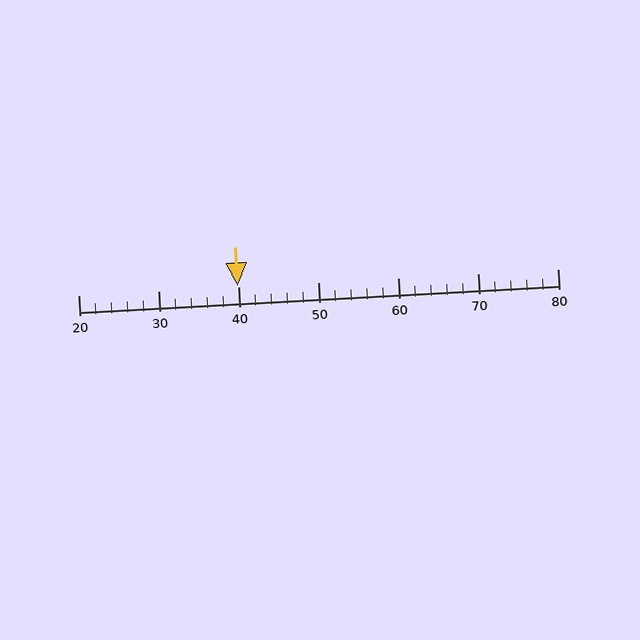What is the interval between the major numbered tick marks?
The major tick marks are spaced 10 units apart.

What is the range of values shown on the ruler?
The ruler shows values from 20 to 80.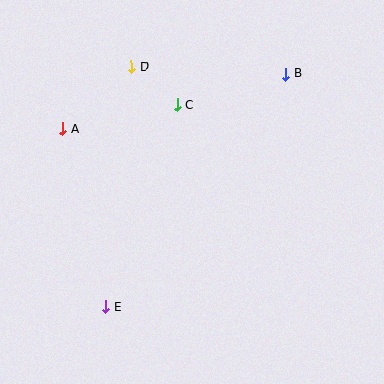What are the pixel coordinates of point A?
Point A is at (62, 129).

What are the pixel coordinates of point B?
Point B is at (286, 74).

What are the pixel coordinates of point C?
Point C is at (177, 105).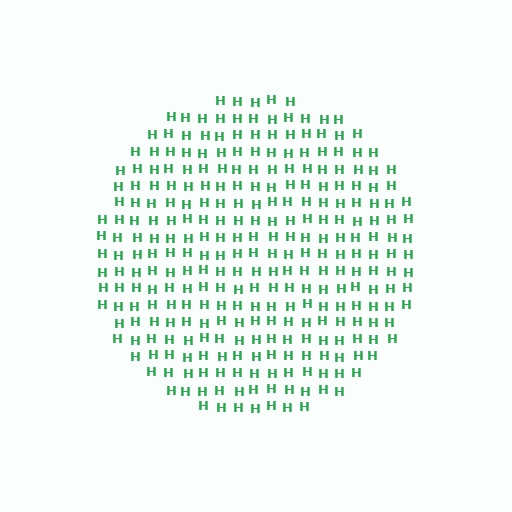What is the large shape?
The large shape is a circle.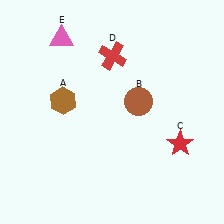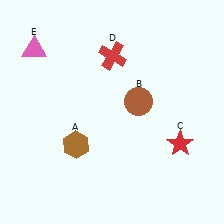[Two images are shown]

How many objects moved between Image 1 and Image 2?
2 objects moved between the two images.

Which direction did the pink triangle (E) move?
The pink triangle (E) moved left.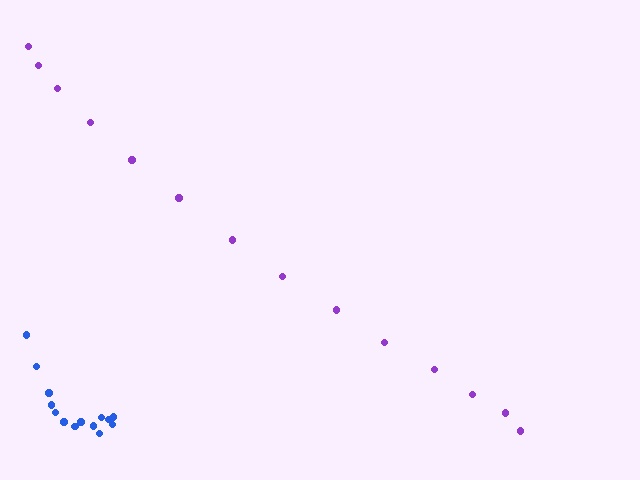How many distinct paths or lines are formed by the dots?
There are 2 distinct paths.